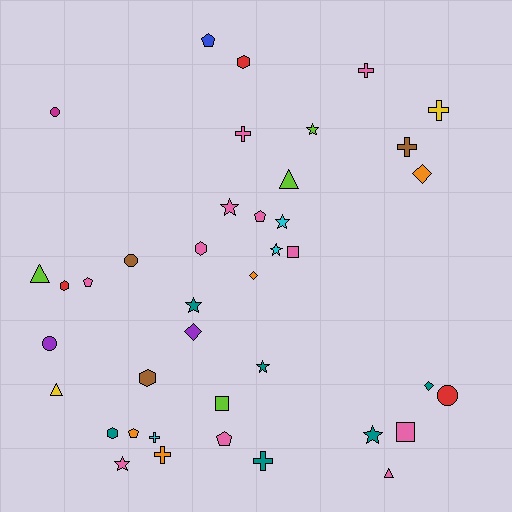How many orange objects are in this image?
There are 4 orange objects.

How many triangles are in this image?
There are 4 triangles.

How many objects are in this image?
There are 40 objects.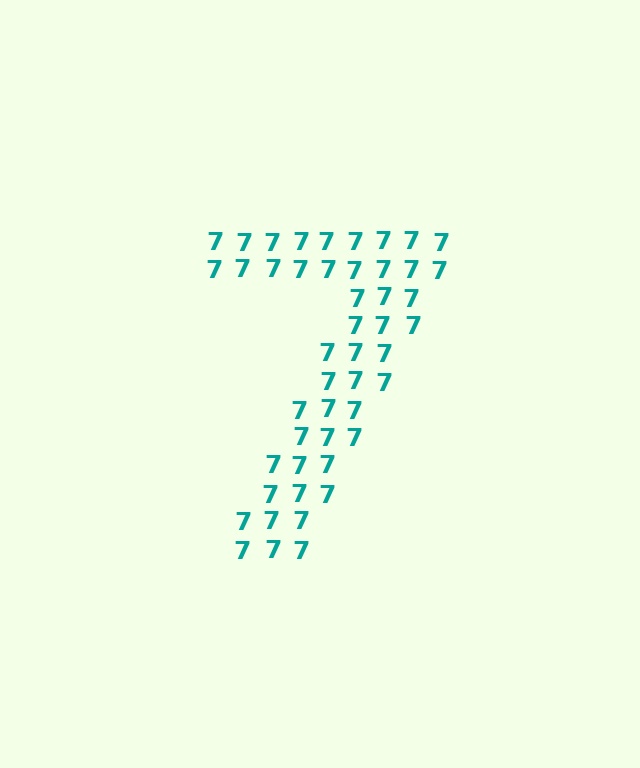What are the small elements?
The small elements are digit 7's.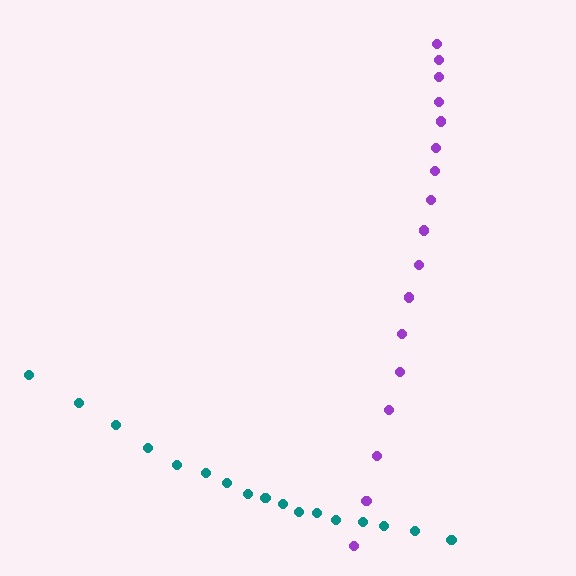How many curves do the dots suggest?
There are 2 distinct paths.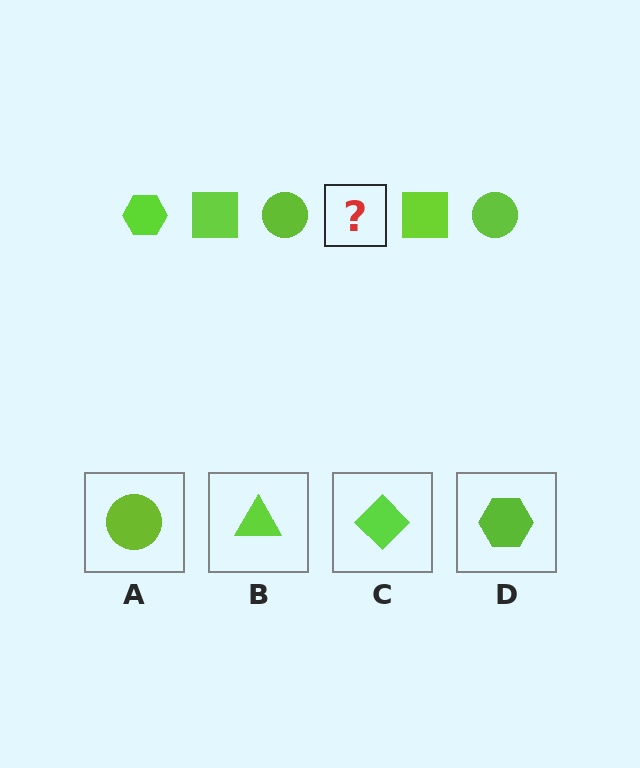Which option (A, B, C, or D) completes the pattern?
D.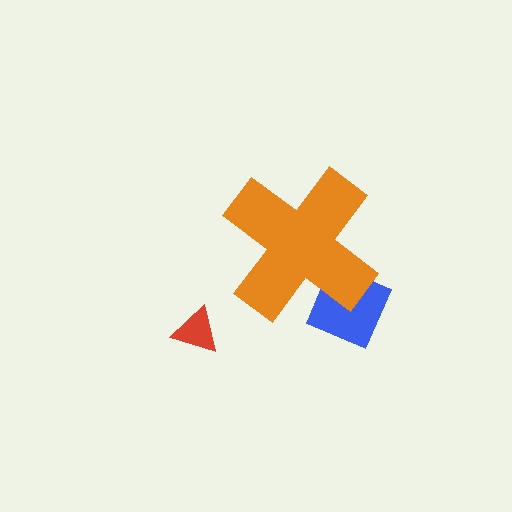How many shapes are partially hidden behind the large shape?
2 shapes are partially hidden.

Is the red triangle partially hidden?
No, the red triangle is fully visible.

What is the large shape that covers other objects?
An orange cross.